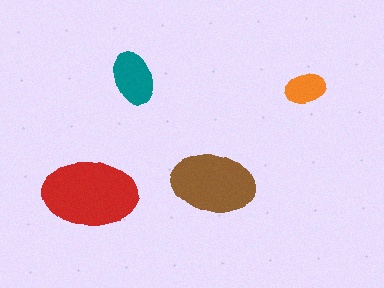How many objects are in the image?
There are 4 objects in the image.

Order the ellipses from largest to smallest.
the red one, the brown one, the teal one, the orange one.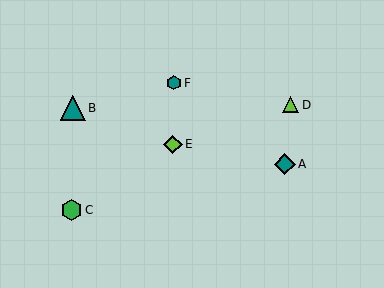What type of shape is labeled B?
Shape B is a teal triangle.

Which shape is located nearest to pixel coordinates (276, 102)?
The lime triangle (labeled D) at (291, 105) is nearest to that location.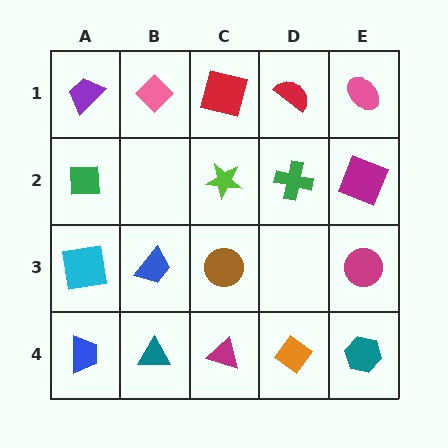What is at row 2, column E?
A magenta square.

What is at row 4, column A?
A blue trapezoid.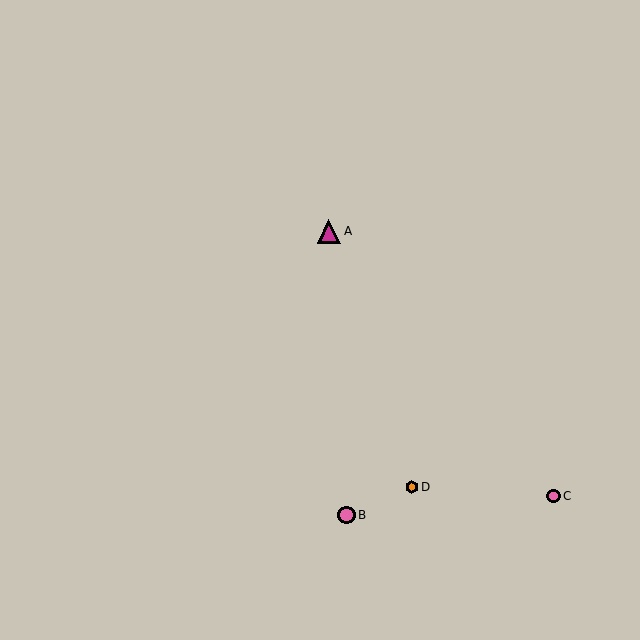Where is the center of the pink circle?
The center of the pink circle is at (346, 515).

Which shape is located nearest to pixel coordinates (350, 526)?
The pink circle (labeled B) at (346, 515) is nearest to that location.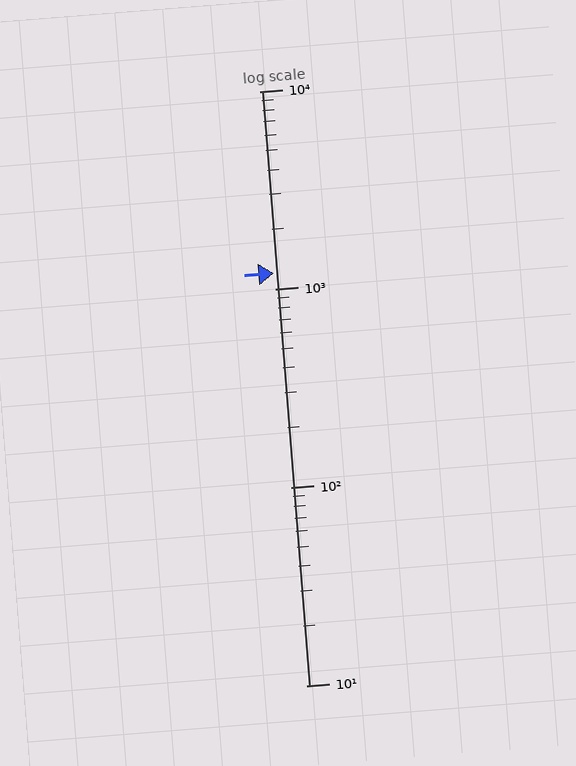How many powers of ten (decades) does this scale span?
The scale spans 3 decades, from 10 to 10000.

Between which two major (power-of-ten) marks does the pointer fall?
The pointer is between 1000 and 10000.